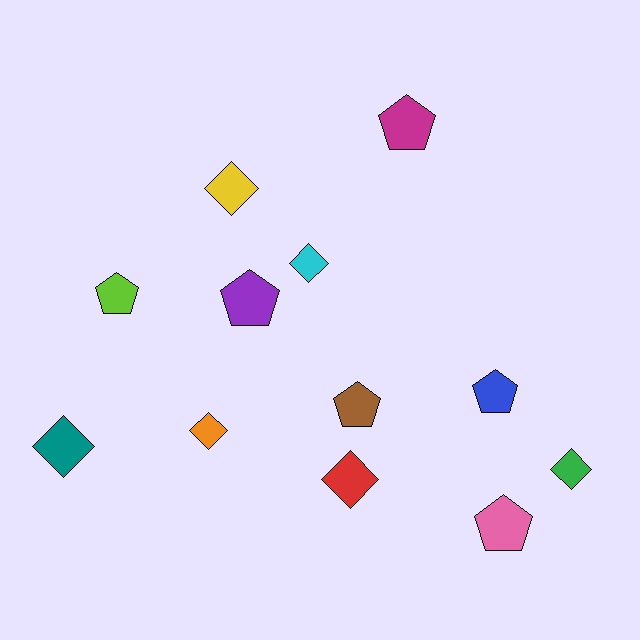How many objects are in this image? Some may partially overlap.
There are 12 objects.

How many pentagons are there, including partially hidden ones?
There are 6 pentagons.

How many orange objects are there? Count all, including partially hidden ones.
There is 1 orange object.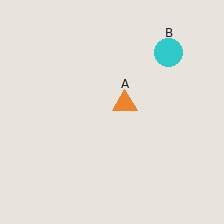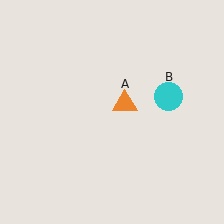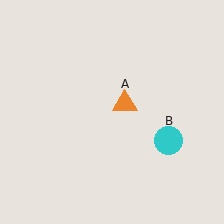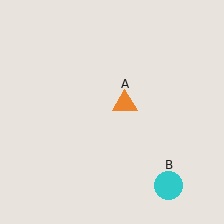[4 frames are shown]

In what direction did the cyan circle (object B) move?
The cyan circle (object B) moved down.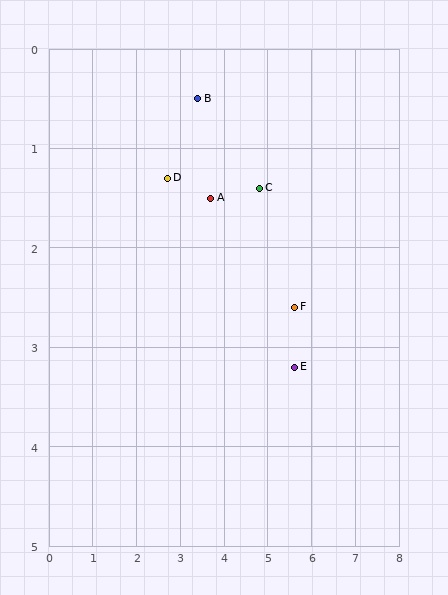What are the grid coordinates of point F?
Point F is at approximately (5.6, 2.6).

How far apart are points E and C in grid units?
Points E and C are about 2.0 grid units apart.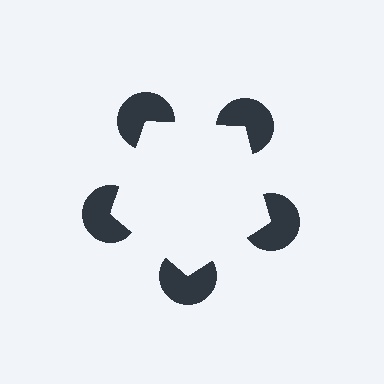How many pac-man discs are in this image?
There are 5 — one at each vertex of the illusory pentagon.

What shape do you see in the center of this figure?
An illusory pentagon — its edges are inferred from the aligned wedge cuts in the pac-man discs, not physically drawn.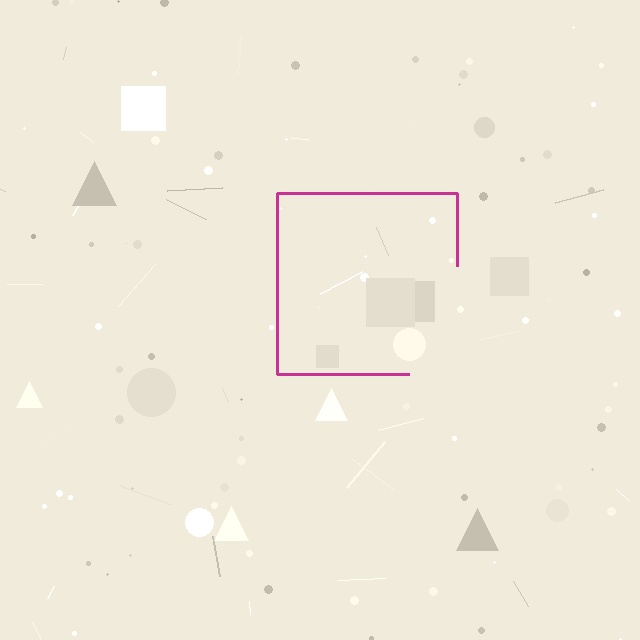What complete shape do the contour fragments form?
The contour fragments form a square.